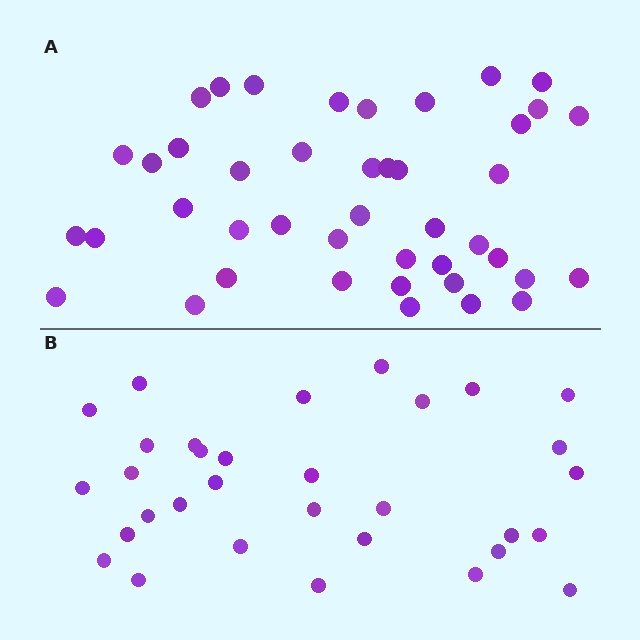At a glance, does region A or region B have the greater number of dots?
Region A (the top region) has more dots.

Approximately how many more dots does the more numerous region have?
Region A has roughly 12 or so more dots than region B.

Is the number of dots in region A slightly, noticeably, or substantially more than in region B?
Region A has noticeably more, but not dramatically so. The ratio is roughly 1.3 to 1.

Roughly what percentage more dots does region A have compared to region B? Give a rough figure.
About 35% more.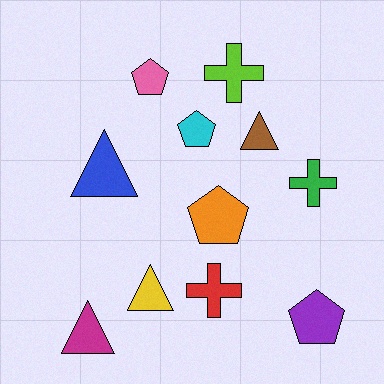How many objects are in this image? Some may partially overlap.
There are 11 objects.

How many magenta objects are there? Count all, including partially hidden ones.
There is 1 magenta object.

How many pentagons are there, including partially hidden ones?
There are 4 pentagons.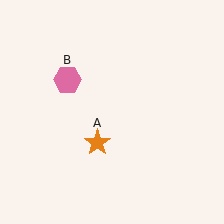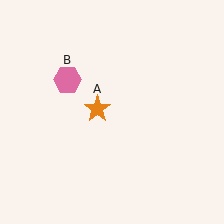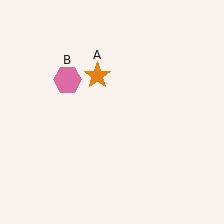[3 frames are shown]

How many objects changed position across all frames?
1 object changed position: orange star (object A).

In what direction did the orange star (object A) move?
The orange star (object A) moved up.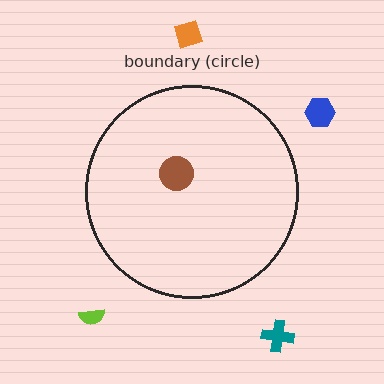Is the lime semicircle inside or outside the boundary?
Outside.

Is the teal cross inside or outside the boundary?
Outside.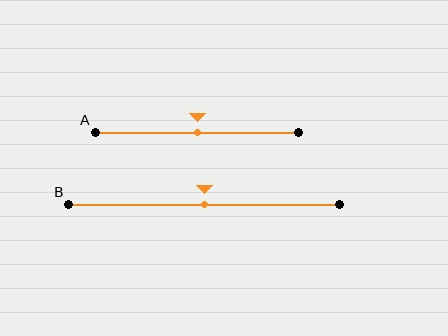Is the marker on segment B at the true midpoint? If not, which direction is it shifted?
Yes, the marker on segment B is at the true midpoint.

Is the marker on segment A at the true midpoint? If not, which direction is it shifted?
Yes, the marker on segment A is at the true midpoint.